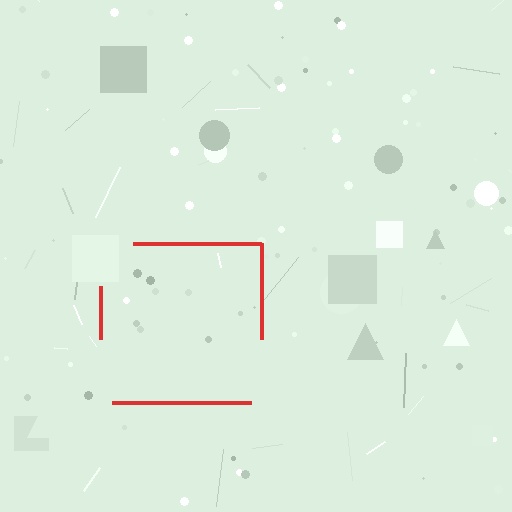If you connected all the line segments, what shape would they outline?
They would outline a square.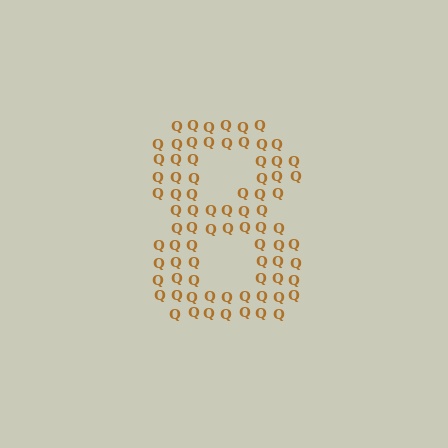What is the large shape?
The large shape is the digit 8.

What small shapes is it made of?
It is made of small letter Q's.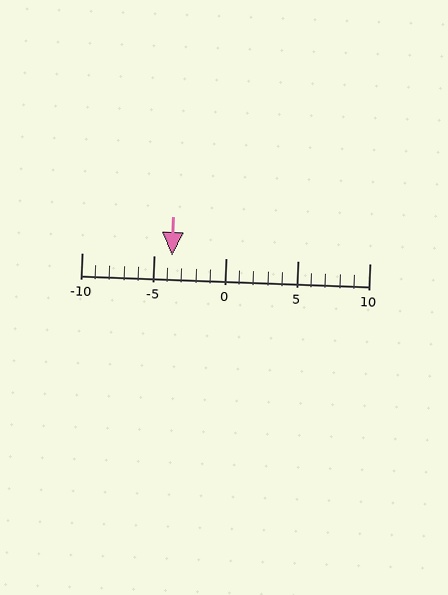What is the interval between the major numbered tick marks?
The major tick marks are spaced 5 units apart.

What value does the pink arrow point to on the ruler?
The pink arrow points to approximately -4.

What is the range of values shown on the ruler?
The ruler shows values from -10 to 10.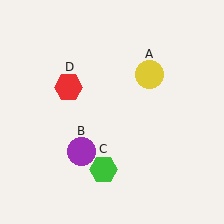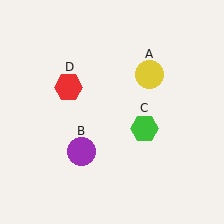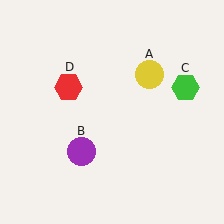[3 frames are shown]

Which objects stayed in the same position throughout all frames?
Yellow circle (object A) and purple circle (object B) and red hexagon (object D) remained stationary.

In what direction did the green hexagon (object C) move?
The green hexagon (object C) moved up and to the right.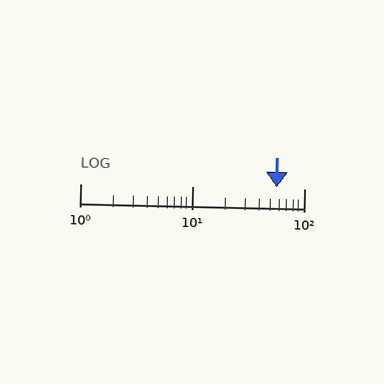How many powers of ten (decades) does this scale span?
The scale spans 2 decades, from 1 to 100.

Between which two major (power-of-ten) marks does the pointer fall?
The pointer is between 10 and 100.